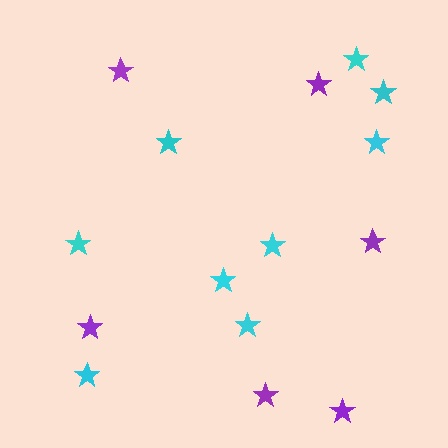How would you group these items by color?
There are 2 groups: one group of cyan stars (9) and one group of purple stars (6).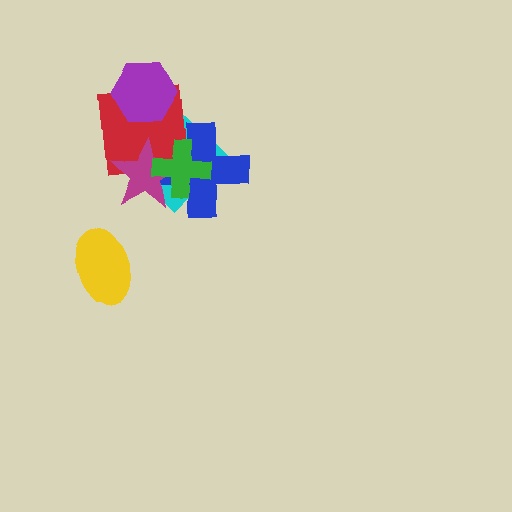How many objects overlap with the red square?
5 objects overlap with the red square.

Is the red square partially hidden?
Yes, it is partially covered by another shape.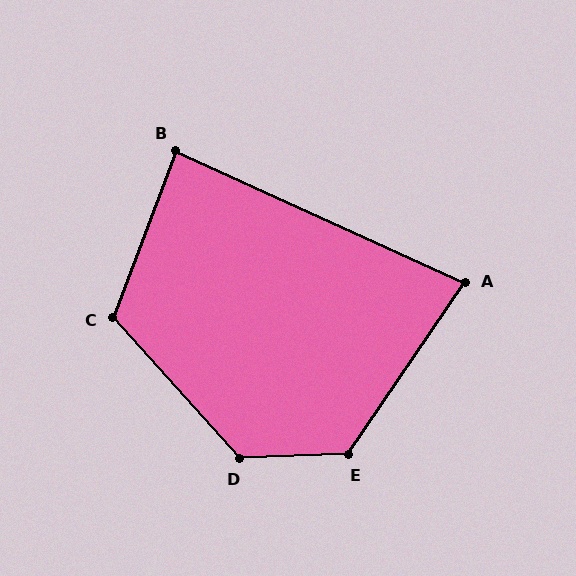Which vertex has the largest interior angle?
D, at approximately 130 degrees.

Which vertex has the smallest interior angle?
A, at approximately 80 degrees.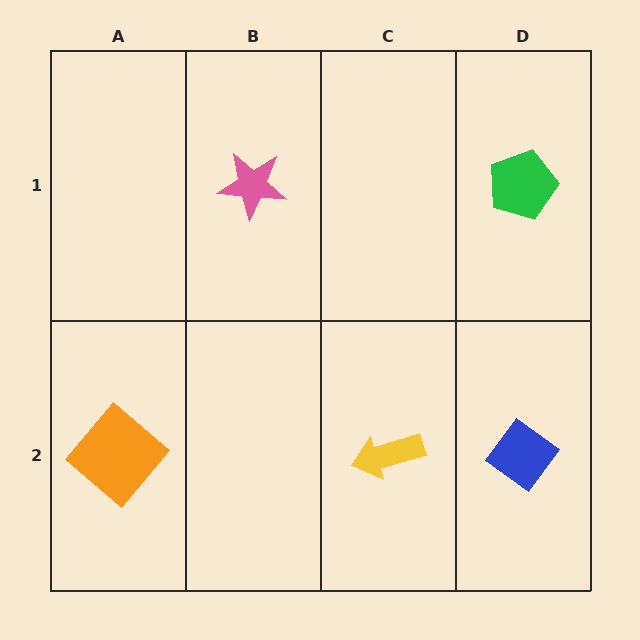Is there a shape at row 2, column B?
No, that cell is empty.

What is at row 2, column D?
A blue diamond.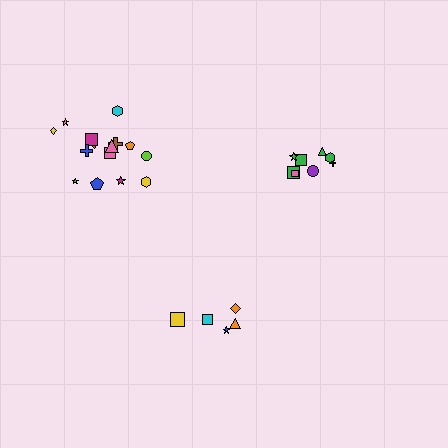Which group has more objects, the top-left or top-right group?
The top-left group.